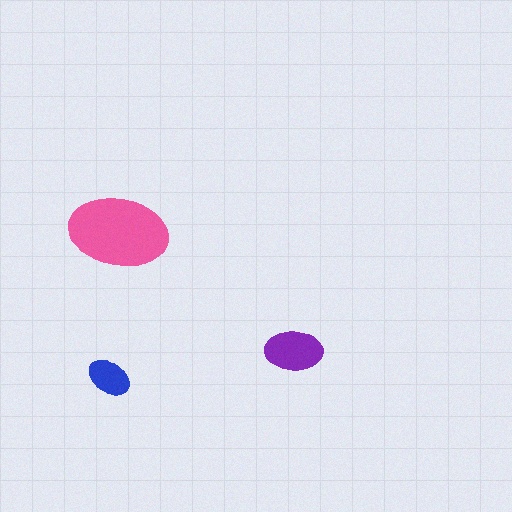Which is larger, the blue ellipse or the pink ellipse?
The pink one.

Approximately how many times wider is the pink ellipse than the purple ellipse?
About 1.5 times wider.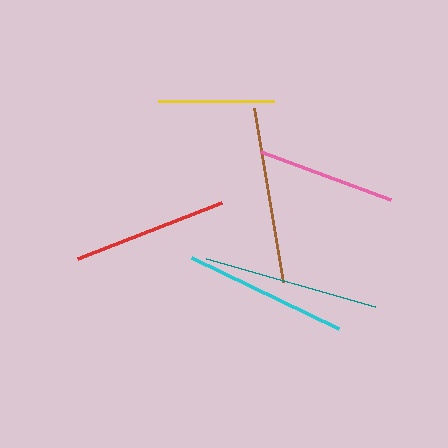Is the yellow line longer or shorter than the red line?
The red line is longer than the yellow line.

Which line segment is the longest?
The brown line is the longest at approximately 176 pixels.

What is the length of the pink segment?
The pink segment is approximately 139 pixels long.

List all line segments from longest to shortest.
From longest to shortest: brown, teal, cyan, red, pink, yellow.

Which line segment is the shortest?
The yellow line is the shortest at approximately 116 pixels.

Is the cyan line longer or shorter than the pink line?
The cyan line is longer than the pink line.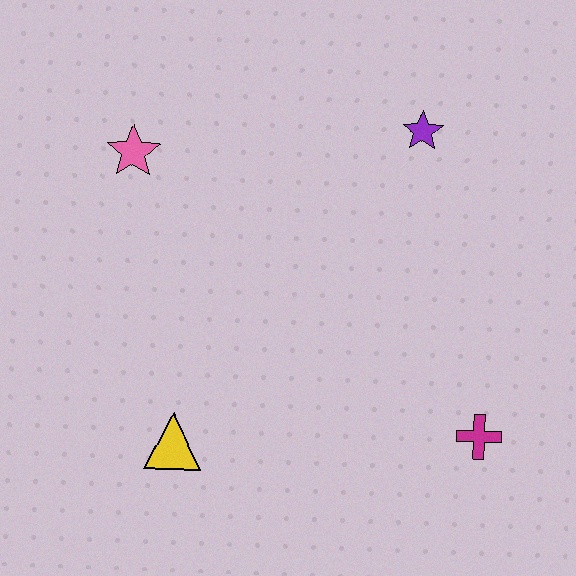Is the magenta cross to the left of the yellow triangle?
No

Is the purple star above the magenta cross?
Yes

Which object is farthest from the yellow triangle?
The purple star is farthest from the yellow triangle.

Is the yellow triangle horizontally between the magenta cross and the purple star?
No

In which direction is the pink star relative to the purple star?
The pink star is to the left of the purple star.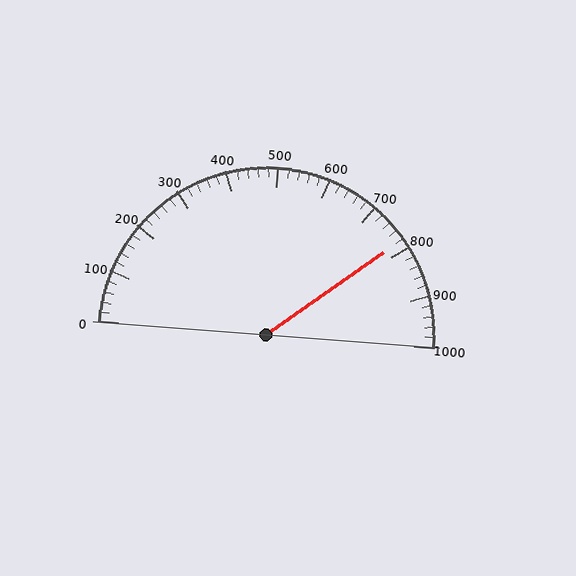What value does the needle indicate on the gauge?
The needle indicates approximately 780.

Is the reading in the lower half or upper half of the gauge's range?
The reading is in the upper half of the range (0 to 1000).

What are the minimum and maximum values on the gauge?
The gauge ranges from 0 to 1000.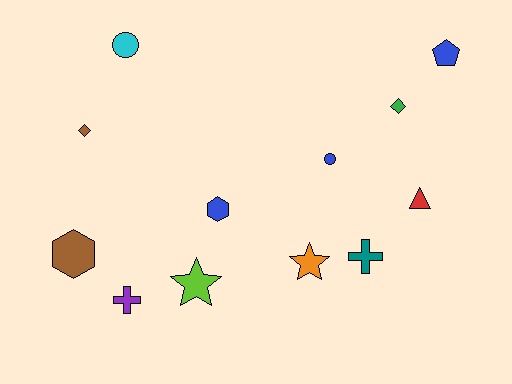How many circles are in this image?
There are 2 circles.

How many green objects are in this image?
There is 1 green object.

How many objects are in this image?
There are 12 objects.